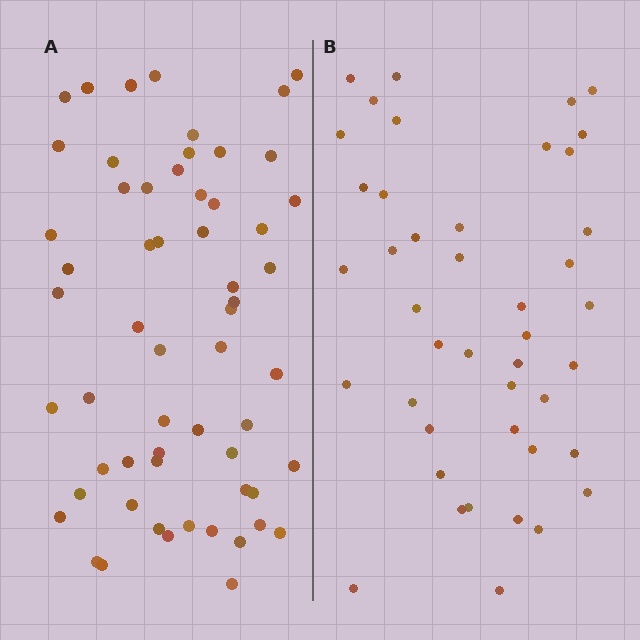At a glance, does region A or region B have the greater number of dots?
Region A (the left region) has more dots.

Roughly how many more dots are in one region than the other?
Region A has approximately 15 more dots than region B.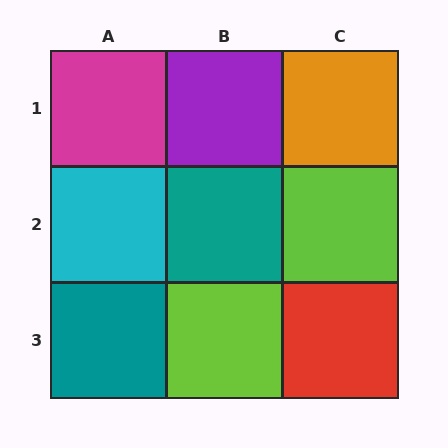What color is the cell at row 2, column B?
Teal.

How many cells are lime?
2 cells are lime.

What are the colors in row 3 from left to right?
Teal, lime, red.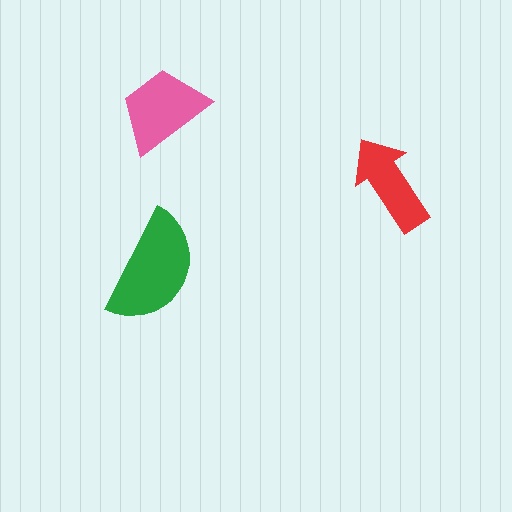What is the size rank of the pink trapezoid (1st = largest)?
2nd.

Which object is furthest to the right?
The red arrow is rightmost.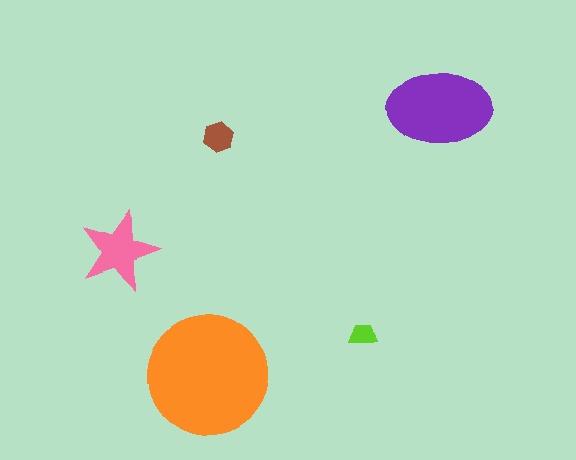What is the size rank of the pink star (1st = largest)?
3rd.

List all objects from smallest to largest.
The lime trapezoid, the brown hexagon, the pink star, the purple ellipse, the orange circle.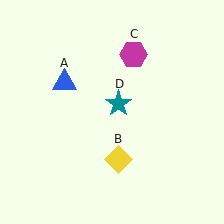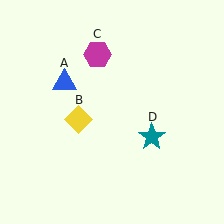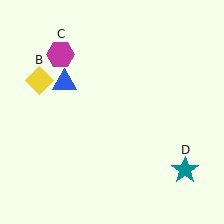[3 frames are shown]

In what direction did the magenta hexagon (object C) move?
The magenta hexagon (object C) moved left.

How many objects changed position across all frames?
3 objects changed position: yellow diamond (object B), magenta hexagon (object C), teal star (object D).